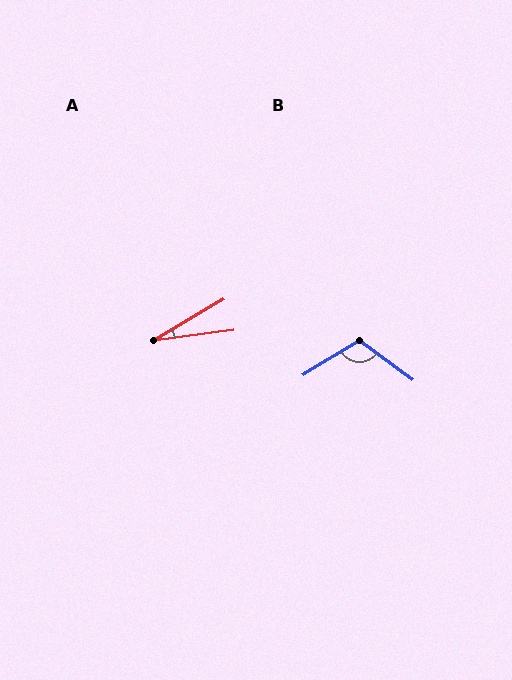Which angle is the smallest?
A, at approximately 23 degrees.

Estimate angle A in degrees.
Approximately 23 degrees.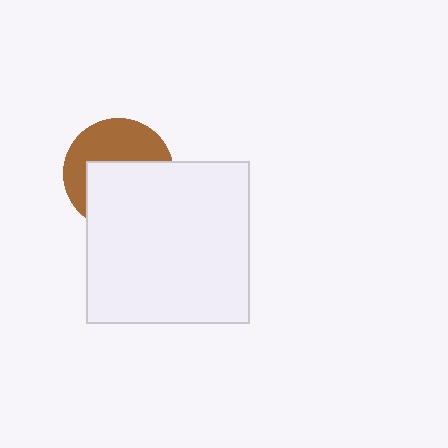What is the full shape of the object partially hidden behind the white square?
The partially hidden object is a brown circle.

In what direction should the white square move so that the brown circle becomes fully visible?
The white square should move down. That is the shortest direction to clear the overlap and leave the brown circle fully visible.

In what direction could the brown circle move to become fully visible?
The brown circle could move up. That would shift it out from behind the white square entirely.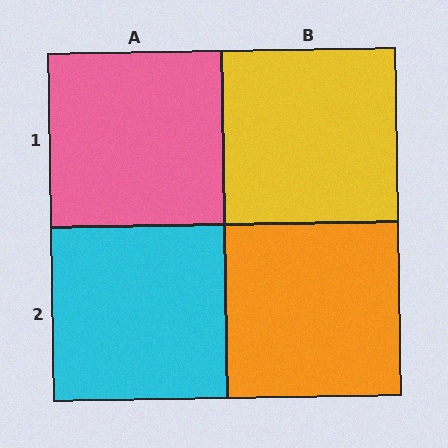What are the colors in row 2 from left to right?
Cyan, orange.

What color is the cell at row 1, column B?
Yellow.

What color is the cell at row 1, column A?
Pink.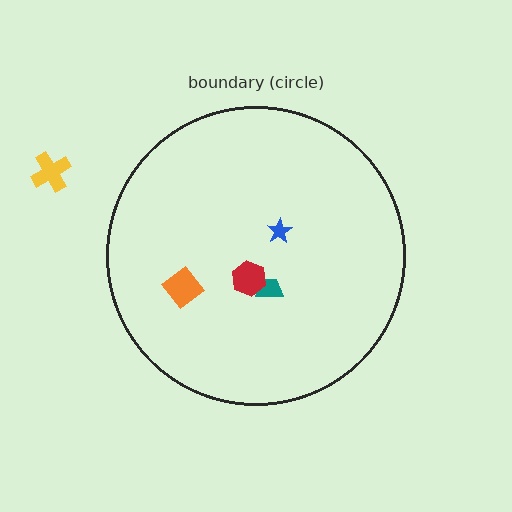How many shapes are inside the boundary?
4 inside, 1 outside.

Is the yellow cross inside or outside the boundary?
Outside.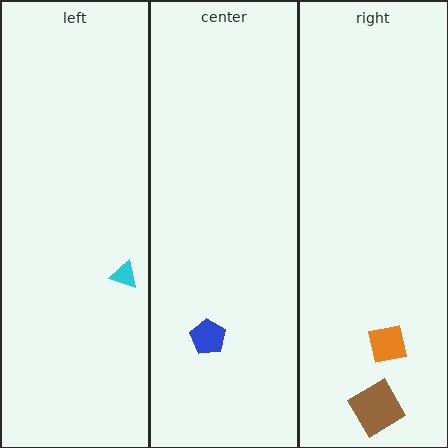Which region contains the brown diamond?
The right region.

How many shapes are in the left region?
1.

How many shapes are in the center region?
1.